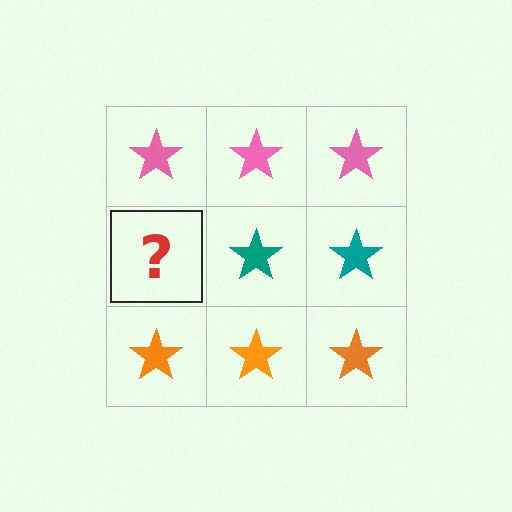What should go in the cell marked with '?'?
The missing cell should contain a teal star.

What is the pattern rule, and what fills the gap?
The rule is that each row has a consistent color. The gap should be filled with a teal star.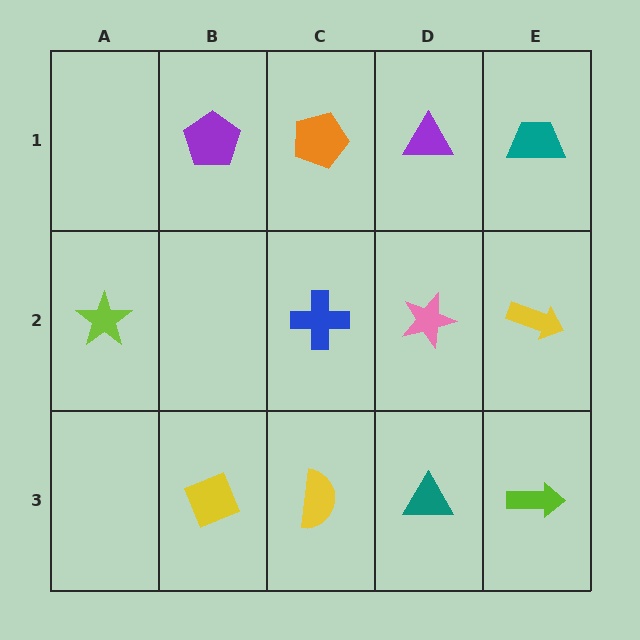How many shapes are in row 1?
4 shapes.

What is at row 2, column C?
A blue cross.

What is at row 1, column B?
A purple pentagon.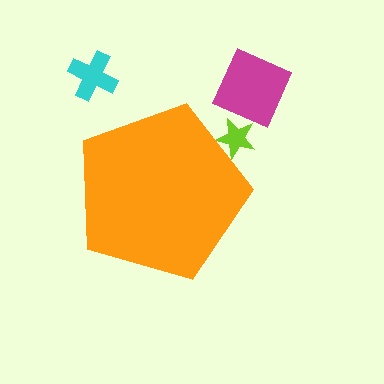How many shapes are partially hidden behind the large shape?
1 shape is partially hidden.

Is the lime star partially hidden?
Yes, the lime star is partially hidden behind the orange pentagon.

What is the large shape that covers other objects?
An orange pentagon.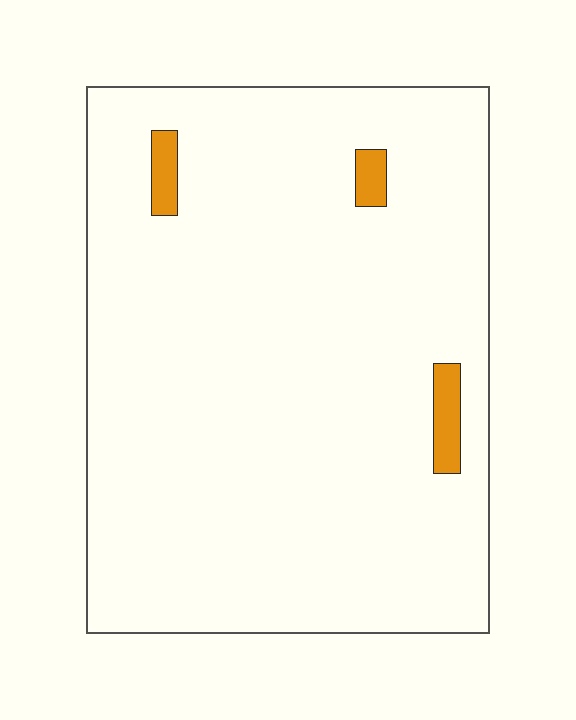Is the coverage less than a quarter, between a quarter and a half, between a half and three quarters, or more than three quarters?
Less than a quarter.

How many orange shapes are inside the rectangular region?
3.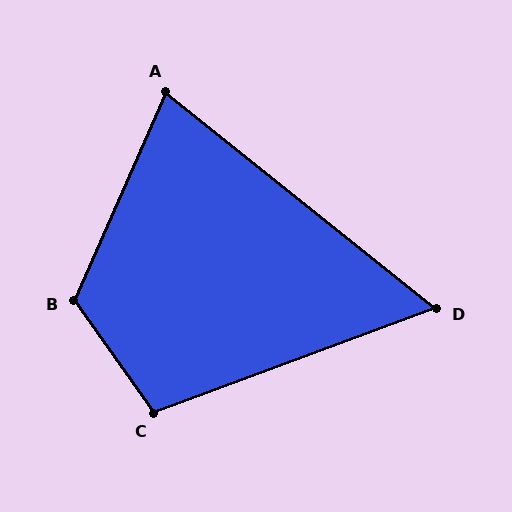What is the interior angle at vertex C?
Approximately 105 degrees (obtuse).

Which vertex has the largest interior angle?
B, at approximately 121 degrees.